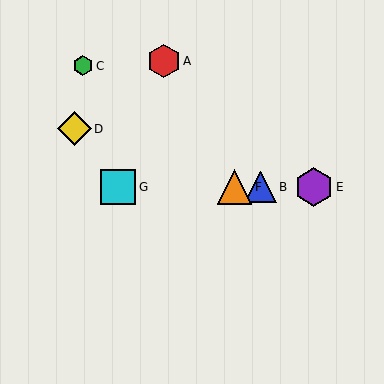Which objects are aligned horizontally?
Objects B, E, F, G are aligned horizontally.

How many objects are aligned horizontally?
4 objects (B, E, F, G) are aligned horizontally.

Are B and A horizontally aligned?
No, B is at y≈187 and A is at y≈61.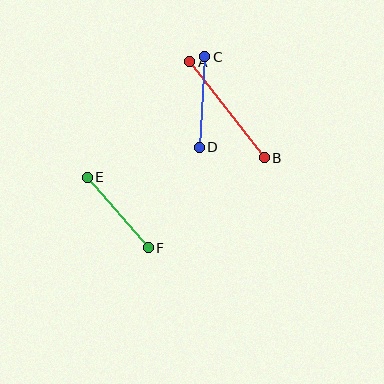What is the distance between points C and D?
The distance is approximately 91 pixels.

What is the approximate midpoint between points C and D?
The midpoint is at approximately (202, 102) pixels.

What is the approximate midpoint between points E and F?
The midpoint is at approximately (118, 212) pixels.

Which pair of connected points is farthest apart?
Points A and B are farthest apart.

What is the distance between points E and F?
The distance is approximately 93 pixels.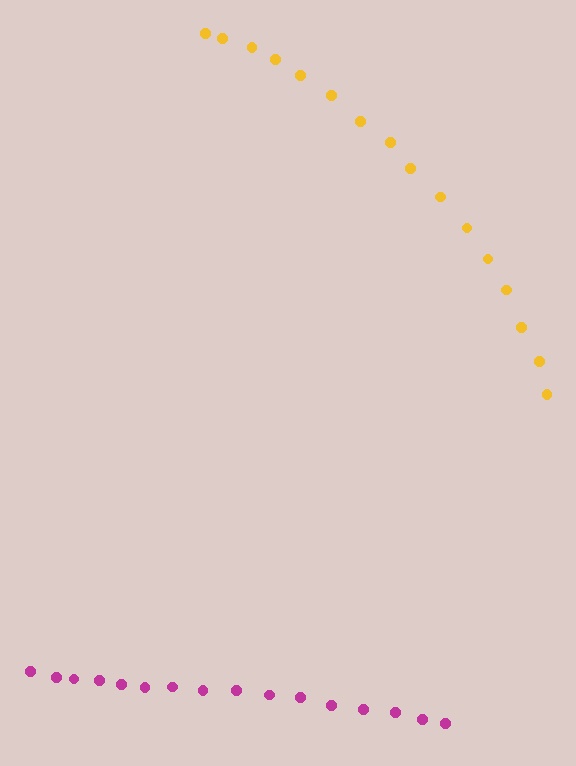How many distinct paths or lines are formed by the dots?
There are 2 distinct paths.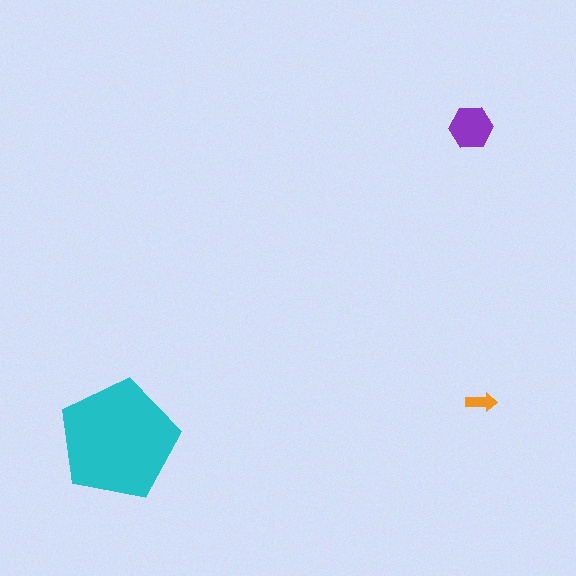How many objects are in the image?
There are 3 objects in the image.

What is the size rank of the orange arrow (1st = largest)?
3rd.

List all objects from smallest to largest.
The orange arrow, the purple hexagon, the cyan pentagon.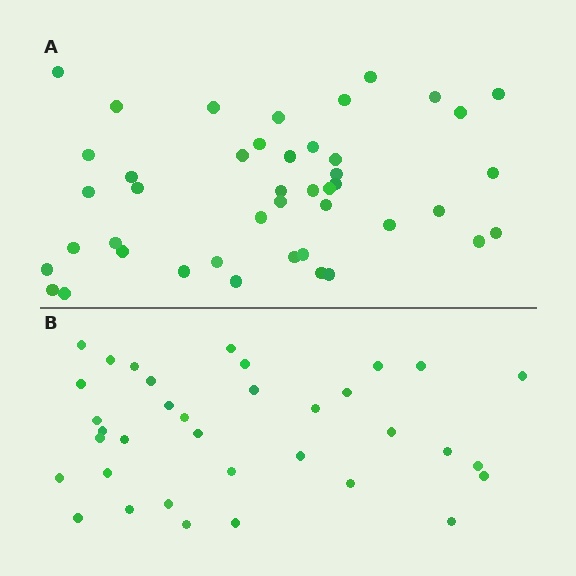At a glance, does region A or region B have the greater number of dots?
Region A (the top region) has more dots.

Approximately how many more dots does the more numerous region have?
Region A has roughly 8 or so more dots than region B.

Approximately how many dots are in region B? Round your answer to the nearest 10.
About 40 dots. (The exact count is 35, which rounds to 40.)